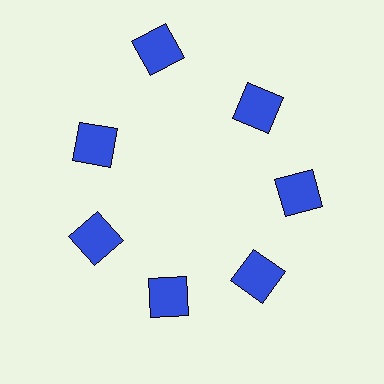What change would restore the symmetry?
The symmetry would be restored by moving it inward, back onto the ring so that all 7 squares sit at equal angles and equal distance from the center.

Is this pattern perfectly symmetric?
No. The 7 blue squares are arranged in a ring, but one element near the 12 o'clock position is pushed outward from the center, breaking the 7-fold rotational symmetry.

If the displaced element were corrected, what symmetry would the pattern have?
It would have 7-fold rotational symmetry — the pattern would map onto itself every 51 degrees.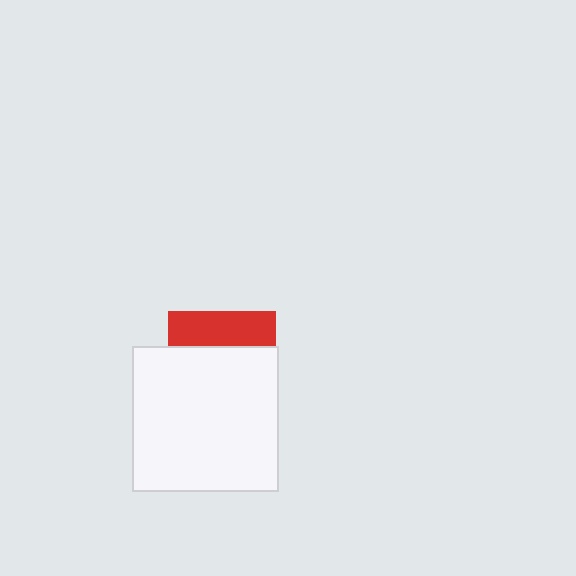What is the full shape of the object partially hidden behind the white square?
The partially hidden object is a red square.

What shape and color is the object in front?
The object in front is a white square.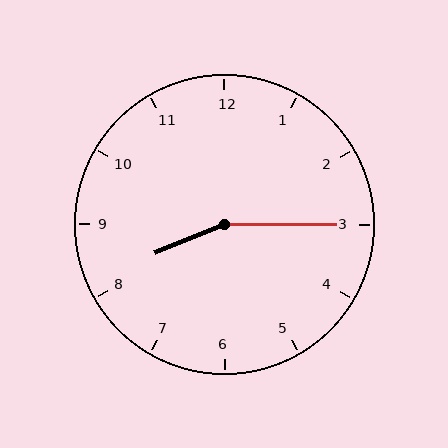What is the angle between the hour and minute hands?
Approximately 158 degrees.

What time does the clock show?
8:15.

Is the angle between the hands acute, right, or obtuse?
It is obtuse.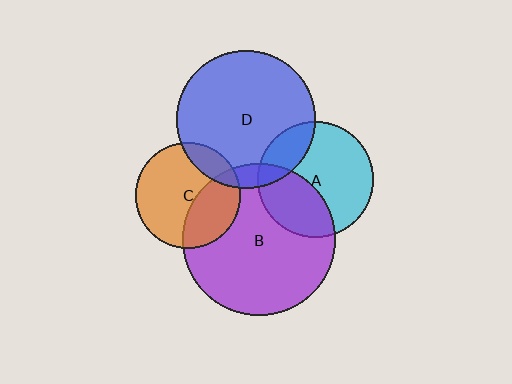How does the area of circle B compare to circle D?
Approximately 1.2 times.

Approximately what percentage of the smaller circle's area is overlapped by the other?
Approximately 10%.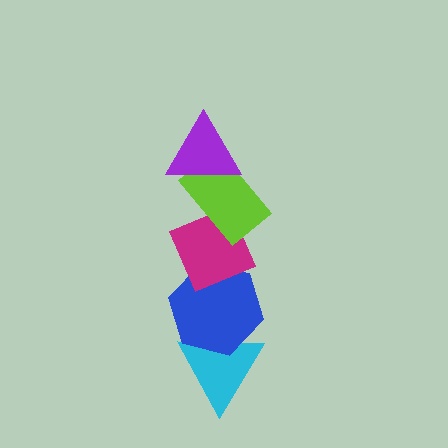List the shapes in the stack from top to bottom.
From top to bottom: the purple triangle, the lime rectangle, the magenta diamond, the blue hexagon, the cyan triangle.